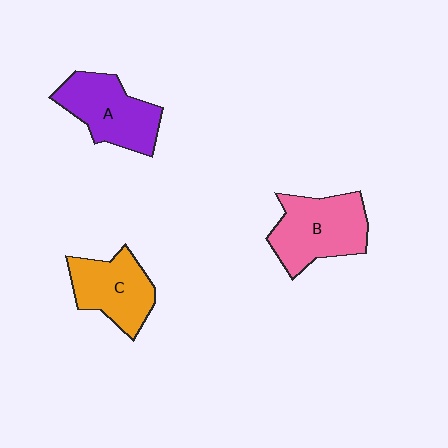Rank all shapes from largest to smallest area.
From largest to smallest: B (pink), A (purple), C (orange).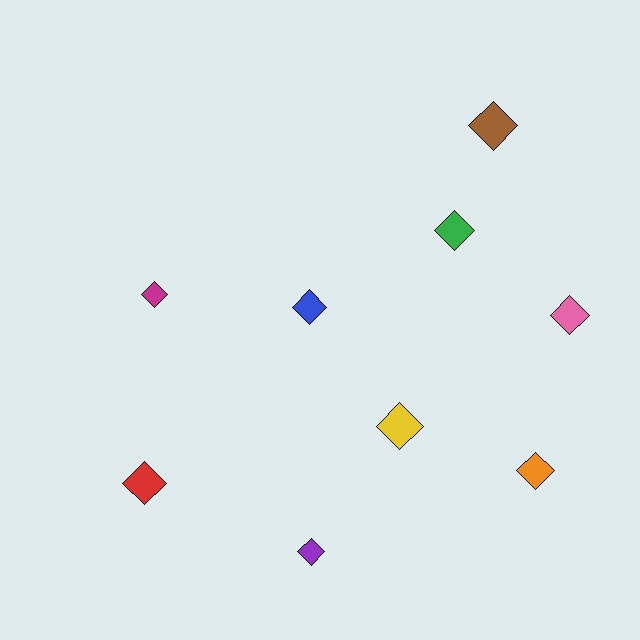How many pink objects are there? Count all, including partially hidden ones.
There is 1 pink object.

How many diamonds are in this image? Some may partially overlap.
There are 9 diamonds.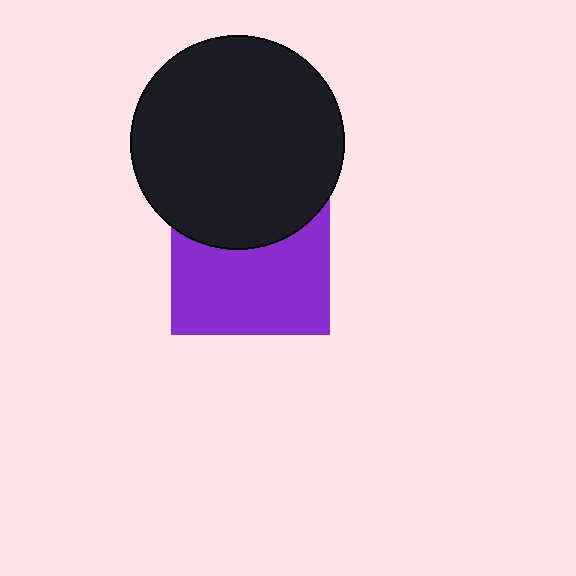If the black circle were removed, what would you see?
You would see the complete purple square.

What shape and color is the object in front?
The object in front is a black circle.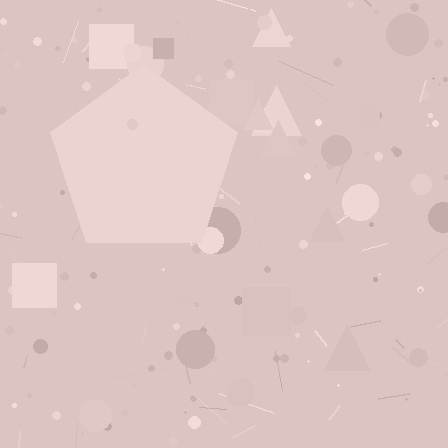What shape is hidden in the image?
A pentagon is hidden in the image.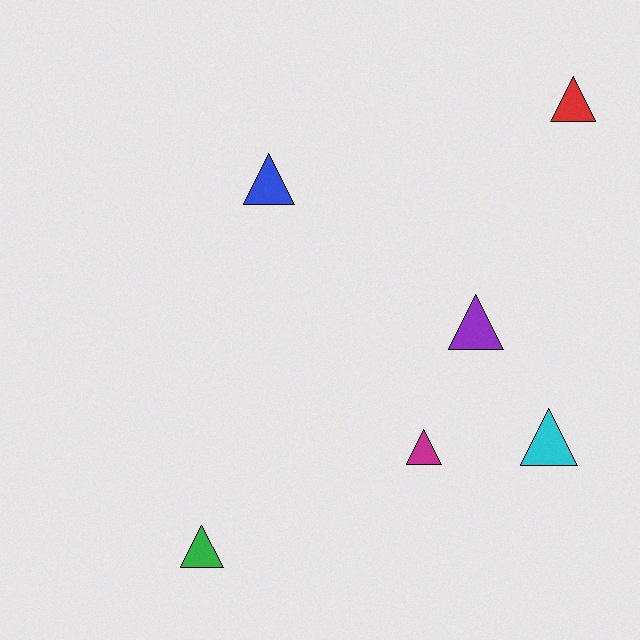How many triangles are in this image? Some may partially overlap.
There are 6 triangles.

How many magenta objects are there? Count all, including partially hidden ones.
There is 1 magenta object.